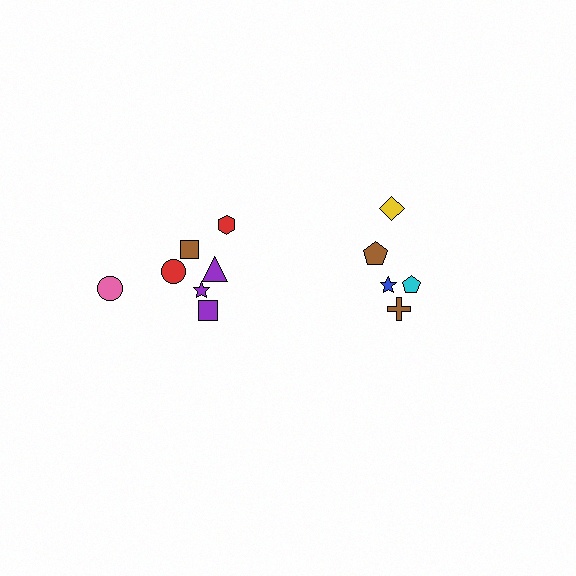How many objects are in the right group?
There are 5 objects.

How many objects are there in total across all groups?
There are 12 objects.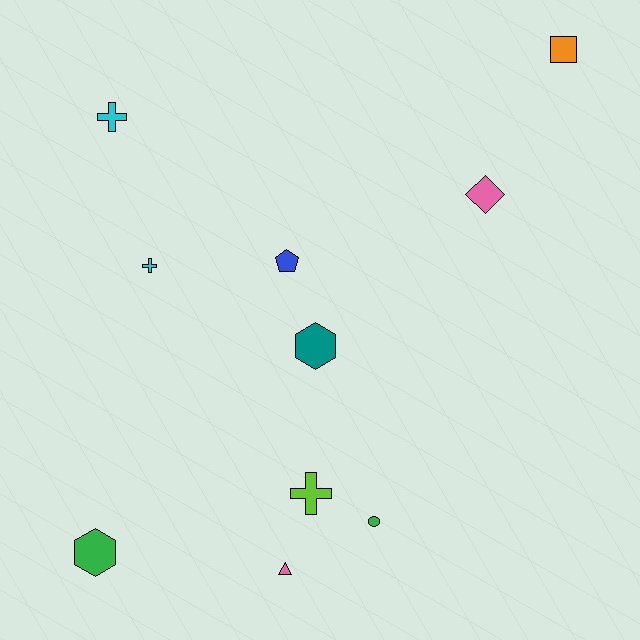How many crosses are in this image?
There are 3 crosses.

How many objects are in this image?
There are 10 objects.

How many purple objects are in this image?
There are no purple objects.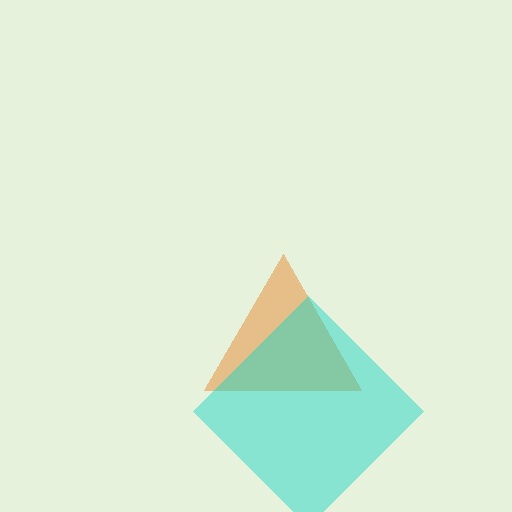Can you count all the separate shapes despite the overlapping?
Yes, there are 2 separate shapes.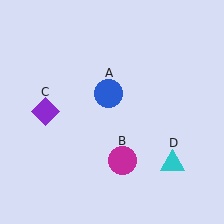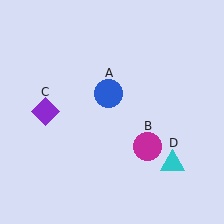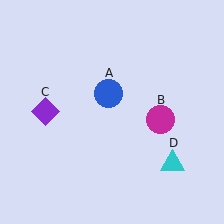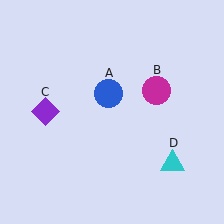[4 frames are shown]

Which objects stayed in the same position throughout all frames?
Blue circle (object A) and purple diamond (object C) and cyan triangle (object D) remained stationary.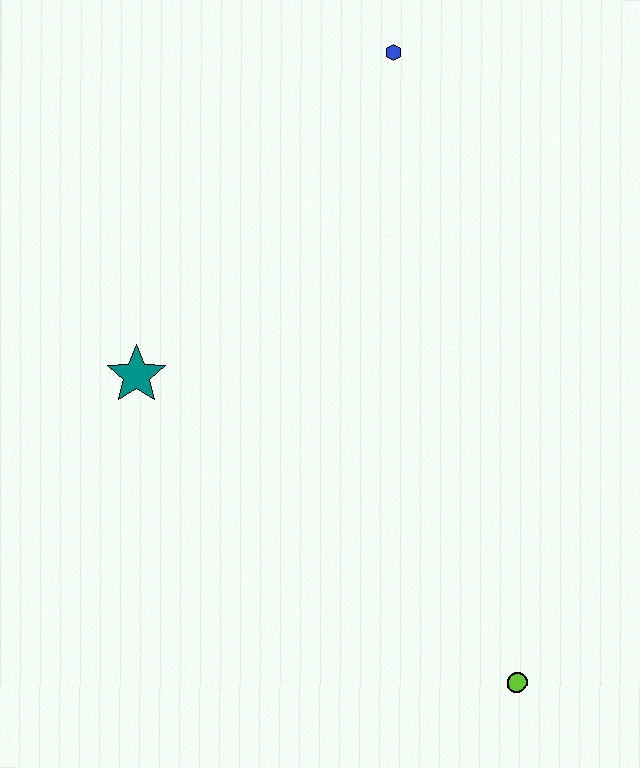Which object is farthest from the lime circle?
The blue hexagon is farthest from the lime circle.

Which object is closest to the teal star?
The blue hexagon is closest to the teal star.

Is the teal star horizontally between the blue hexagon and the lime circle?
No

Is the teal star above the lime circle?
Yes